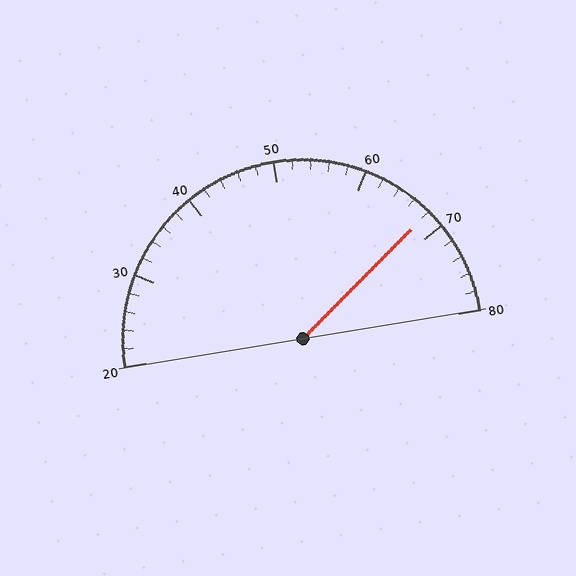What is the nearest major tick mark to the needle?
The nearest major tick mark is 70.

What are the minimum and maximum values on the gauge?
The gauge ranges from 20 to 80.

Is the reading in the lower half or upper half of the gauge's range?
The reading is in the upper half of the range (20 to 80).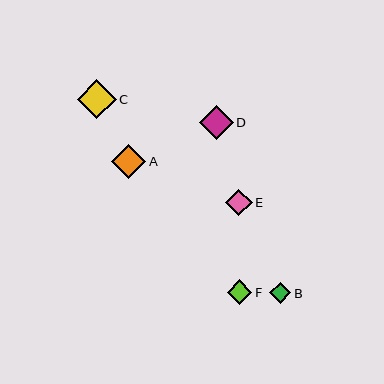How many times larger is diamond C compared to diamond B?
Diamond C is approximately 1.9 times the size of diamond B.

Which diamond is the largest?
Diamond C is the largest with a size of approximately 39 pixels.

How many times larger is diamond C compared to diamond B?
Diamond C is approximately 1.9 times the size of diamond B.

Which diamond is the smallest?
Diamond B is the smallest with a size of approximately 21 pixels.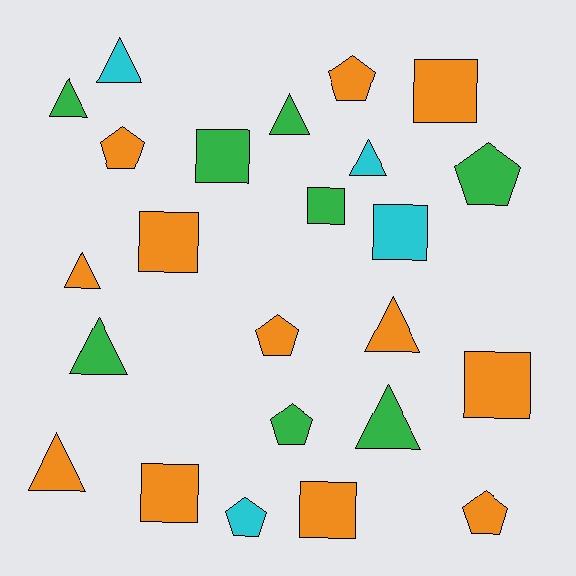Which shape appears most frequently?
Triangle, with 9 objects.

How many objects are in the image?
There are 24 objects.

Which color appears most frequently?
Orange, with 12 objects.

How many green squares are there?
There are 2 green squares.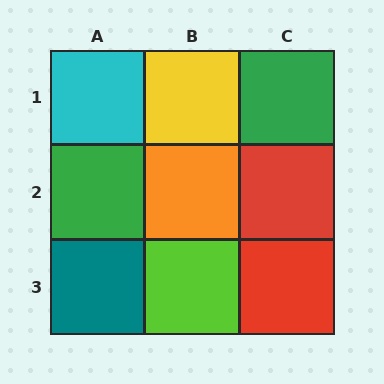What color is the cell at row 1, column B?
Yellow.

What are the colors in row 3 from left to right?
Teal, lime, red.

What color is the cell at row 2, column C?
Red.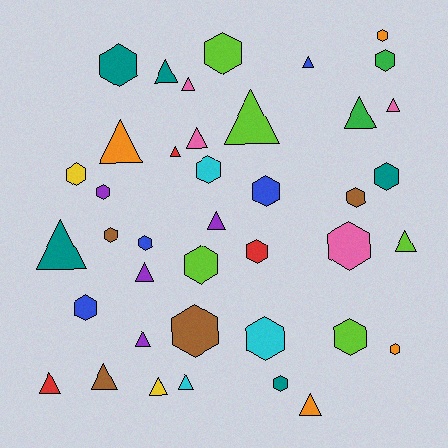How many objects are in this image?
There are 40 objects.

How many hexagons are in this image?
There are 21 hexagons.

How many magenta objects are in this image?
There are no magenta objects.